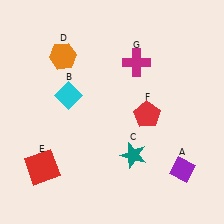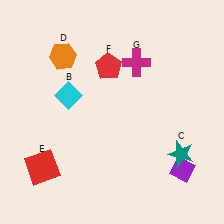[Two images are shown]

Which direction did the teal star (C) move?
The teal star (C) moved right.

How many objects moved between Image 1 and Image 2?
2 objects moved between the two images.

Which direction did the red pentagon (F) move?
The red pentagon (F) moved up.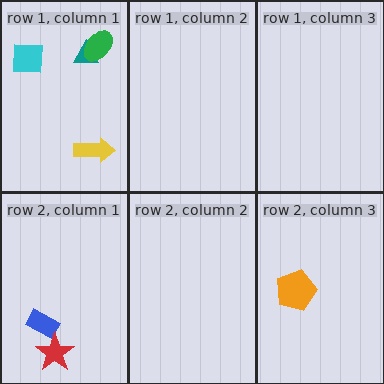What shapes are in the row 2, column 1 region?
The blue rectangle, the red star.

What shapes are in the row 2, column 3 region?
The orange pentagon.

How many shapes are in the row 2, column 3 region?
1.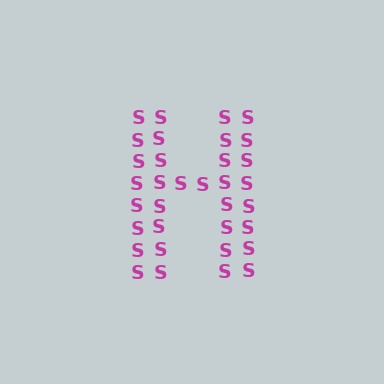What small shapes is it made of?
It is made of small letter S's.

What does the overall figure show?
The overall figure shows the letter H.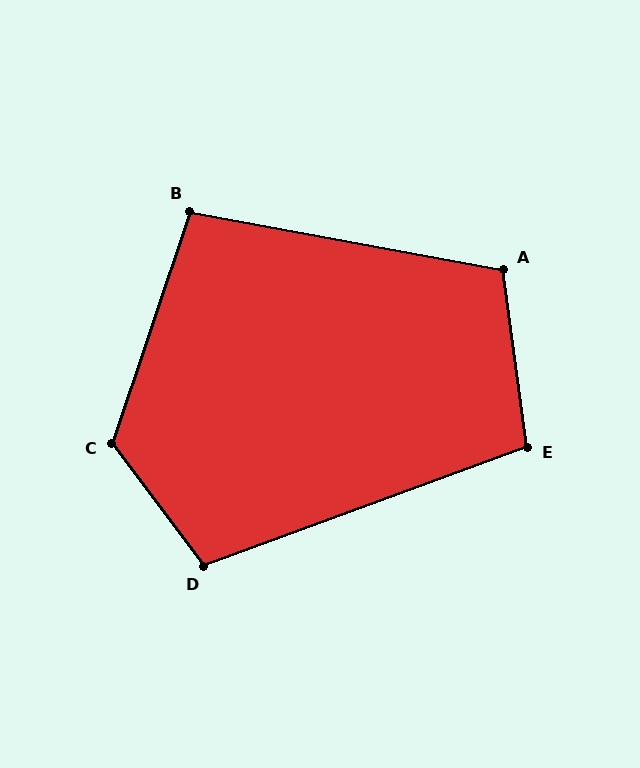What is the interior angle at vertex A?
Approximately 108 degrees (obtuse).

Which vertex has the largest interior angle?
C, at approximately 125 degrees.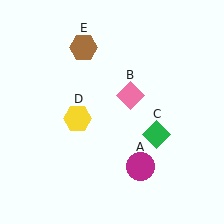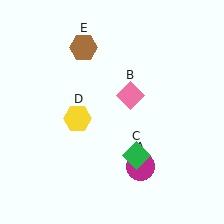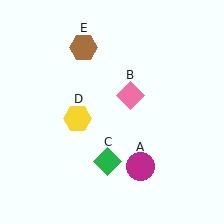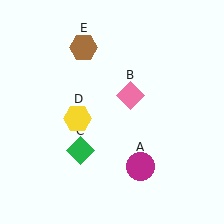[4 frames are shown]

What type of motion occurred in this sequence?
The green diamond (object C) rotated clockwise around the center of the scene.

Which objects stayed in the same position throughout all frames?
Magenta circle (object A) and pink diamond (object B) and yellow hexagon (object D) and brown hexagon (object E) remained stationary.